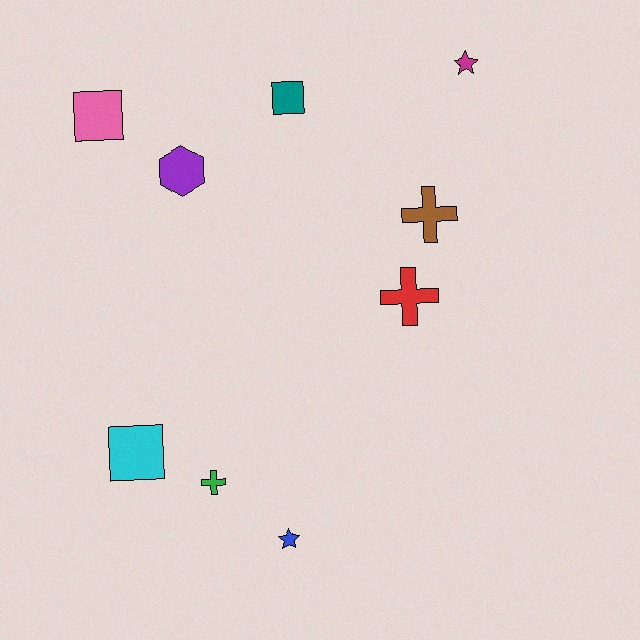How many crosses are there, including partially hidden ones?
There are 3 crosses.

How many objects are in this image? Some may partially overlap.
There are 9 objects.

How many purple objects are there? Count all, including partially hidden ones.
There is 1 purple object.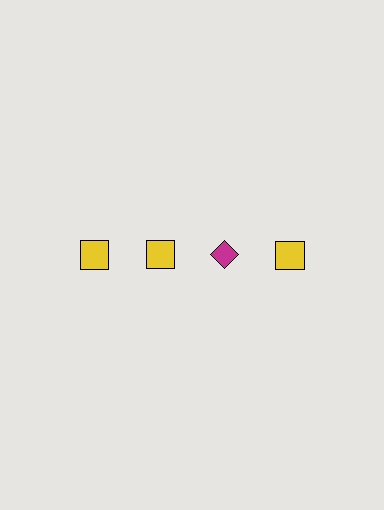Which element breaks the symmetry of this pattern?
The magenta diamond in the top row, center column breaks the symmetry. All other shapes are yellow squares.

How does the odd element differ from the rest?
It differs in both color (magenta instead of yellow) and shape (diamond instead of square).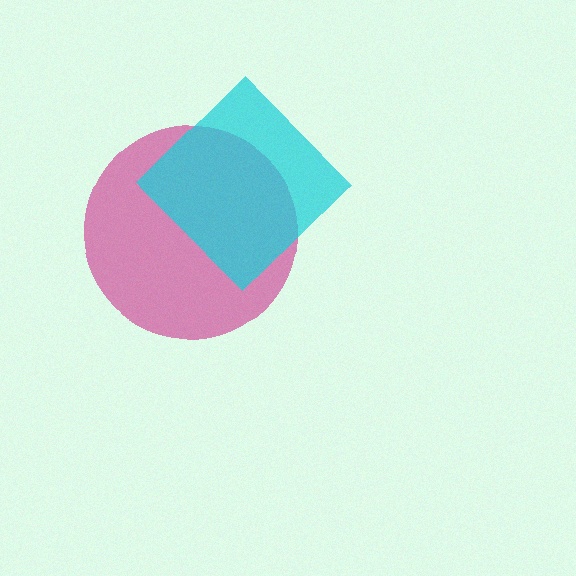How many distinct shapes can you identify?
There are 2 distinct shapes: a magenta circle, a cyan diamond.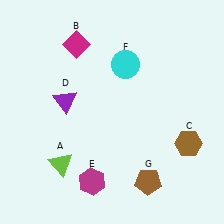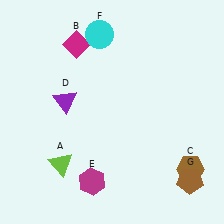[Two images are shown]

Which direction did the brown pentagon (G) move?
The brown pentagon (G) moved right.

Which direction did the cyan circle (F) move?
The cyan circle (F) moved up.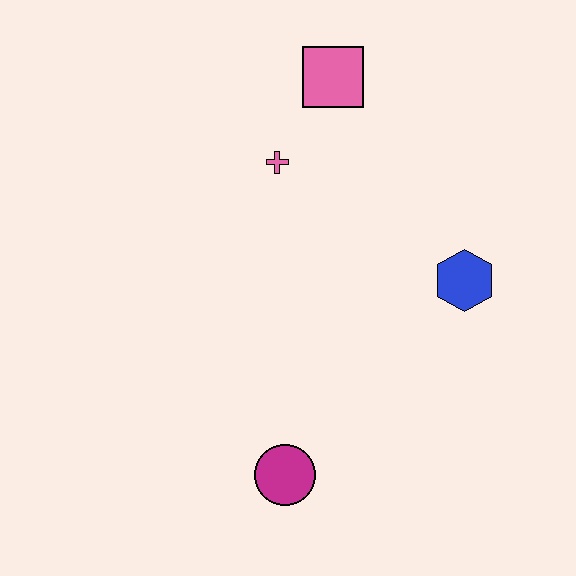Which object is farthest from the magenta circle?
The pink square is farthest from the magenta circle.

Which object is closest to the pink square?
The pink cross is closest to the pink square.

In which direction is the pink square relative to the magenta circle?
The pink square is above the magenta circle.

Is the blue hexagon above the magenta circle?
Yes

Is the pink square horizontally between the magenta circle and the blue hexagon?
Yes